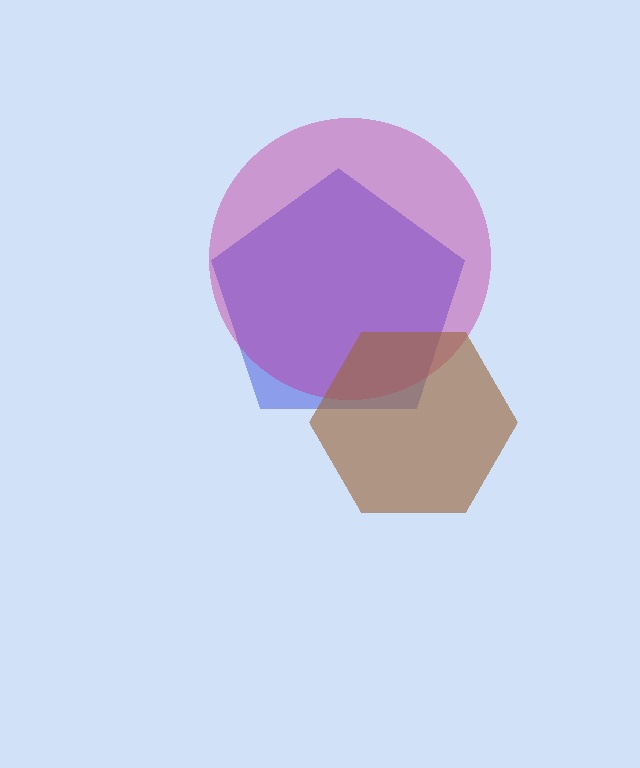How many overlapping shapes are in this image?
There are 3 overlapping shapes in the image.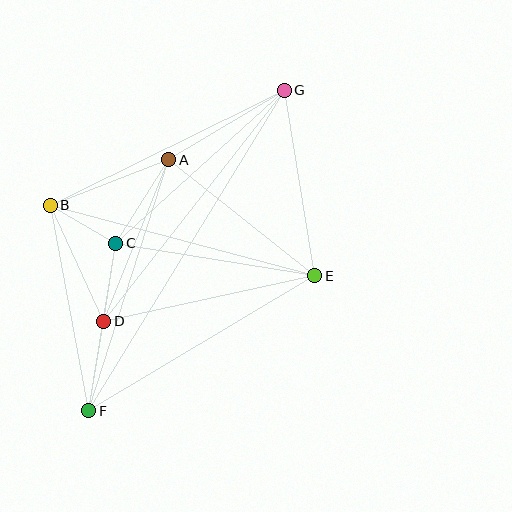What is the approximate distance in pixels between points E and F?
The distance between E and F is approximately 263 pixels.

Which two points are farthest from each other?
Points F and G are farthest from each other.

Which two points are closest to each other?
Points B and C are closest to each other.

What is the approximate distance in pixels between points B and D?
The distance between B and D is approximately 128 pixels.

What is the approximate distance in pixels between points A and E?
The distance between A and E is approximately 187 pixels.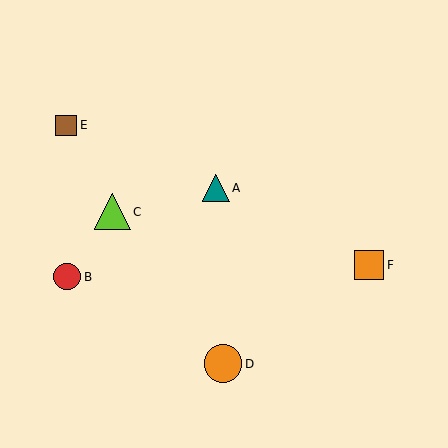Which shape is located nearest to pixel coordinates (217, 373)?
The orange circle (labeled D) at (223, 364) is nearest to that location.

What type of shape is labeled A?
Shape A is a teal triangle.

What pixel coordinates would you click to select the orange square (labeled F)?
Click at (369, 265) to select the orange square F.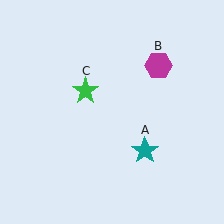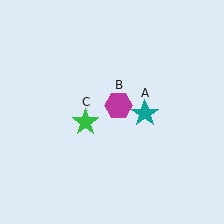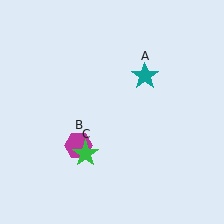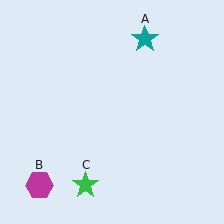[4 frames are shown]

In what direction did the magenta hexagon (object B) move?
The magenta hexagon (object B) moved down and to the left.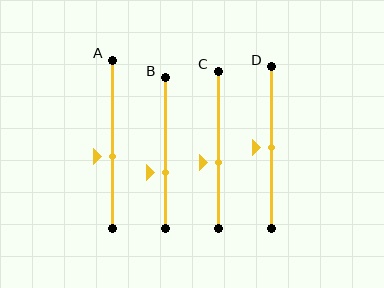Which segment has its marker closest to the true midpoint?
Segment D has its marker closest to the true midpoint.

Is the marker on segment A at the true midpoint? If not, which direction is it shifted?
No, the marker on segment A is shifted downward by about 8% of the segment length.